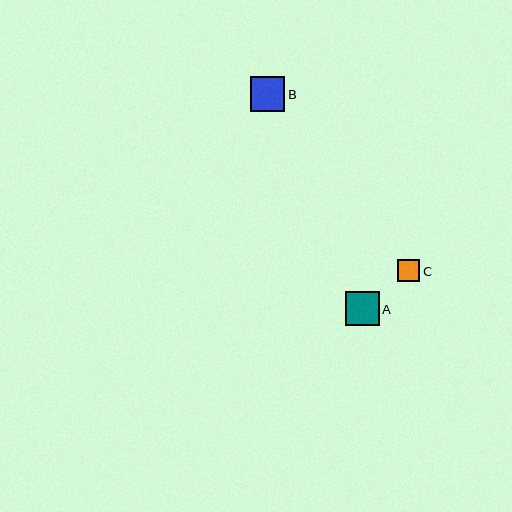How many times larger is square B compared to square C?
Square B is approximately 1.6 times the size of square C.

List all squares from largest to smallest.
From largest to smallest: B, A, C.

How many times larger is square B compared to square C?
Square B is approximately 1.6 times the size of square C.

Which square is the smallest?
Square C is the smallest with a size of approximately 22 pixels.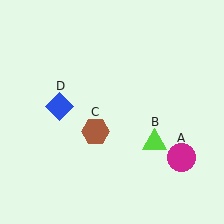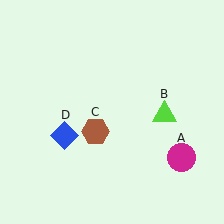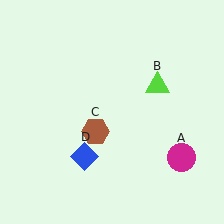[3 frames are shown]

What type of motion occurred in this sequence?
The lime triangle (object B), blue diamond (object D) rotated counterclockwise around the center of the scene.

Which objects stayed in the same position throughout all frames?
Magenta circle (object A) and brown hexagon (object C) remained stationary.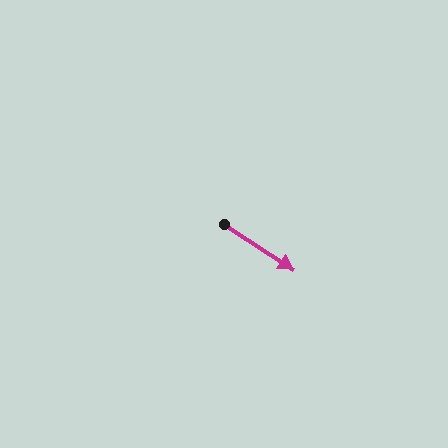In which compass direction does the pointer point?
Southeast.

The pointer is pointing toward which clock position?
Roughly 4 o'clock.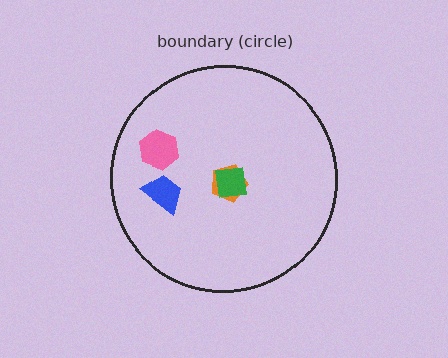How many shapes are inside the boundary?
5 inside, 0 outside.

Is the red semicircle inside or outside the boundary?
Inside.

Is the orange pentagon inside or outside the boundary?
Inside.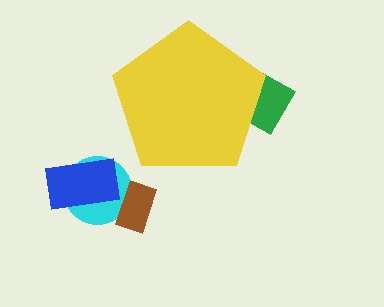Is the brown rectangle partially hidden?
No, the brown rectangle is fully visible.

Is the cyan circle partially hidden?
No, the cyan circle is fully visible.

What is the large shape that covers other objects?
A yellow pentagon.